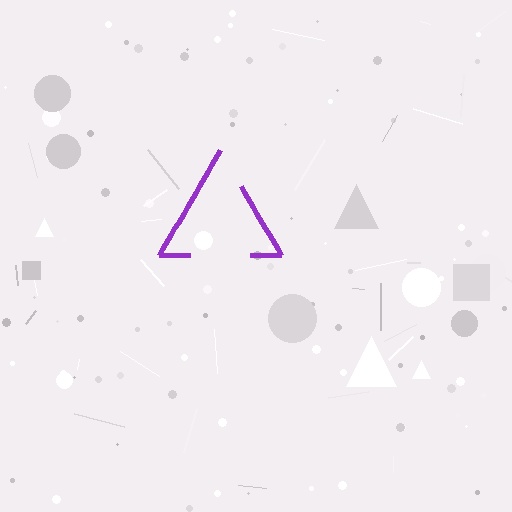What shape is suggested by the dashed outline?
The dashed outline suggests a triangle.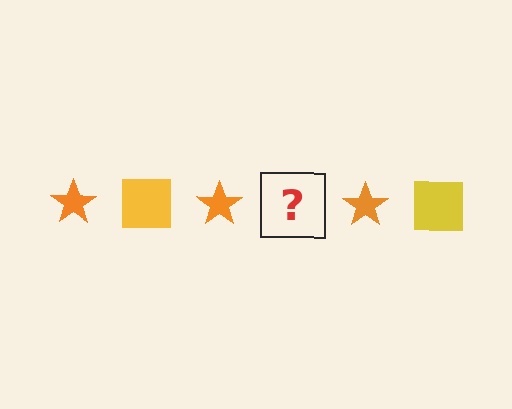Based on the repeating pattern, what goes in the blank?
The blank should be a yellow square.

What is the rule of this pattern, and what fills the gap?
The rule is that the pattern alternates between orange star and yellow square. The gap should be filled with a yellow square.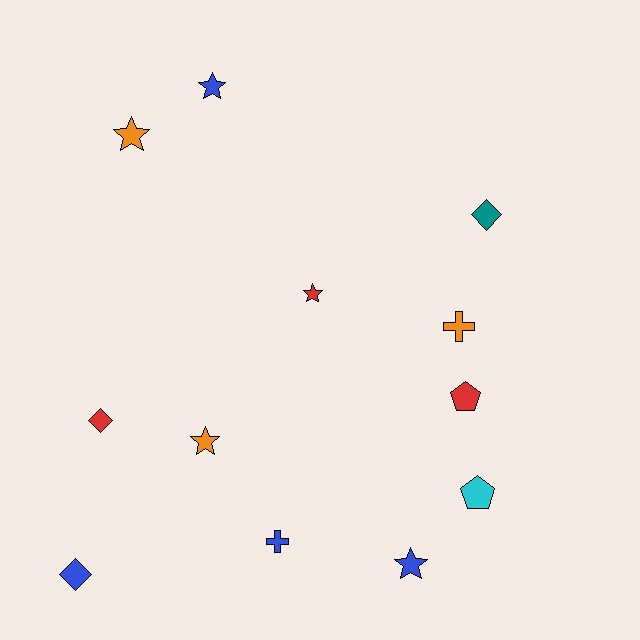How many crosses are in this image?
There are 2 crosses.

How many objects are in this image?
There are 12 objects.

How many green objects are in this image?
There are no green objects.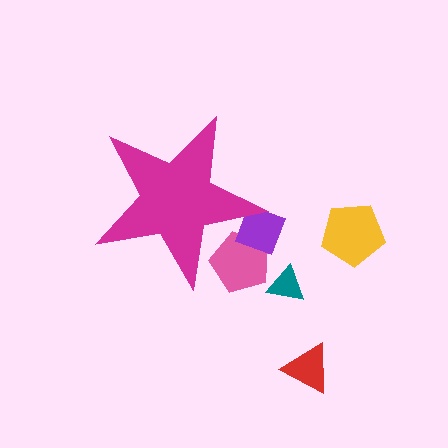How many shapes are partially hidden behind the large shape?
2 shapes are partially hidden.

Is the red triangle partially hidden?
No, the red triangle is fully visible.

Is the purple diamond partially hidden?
Yes, the purple diamond is partially hidden behind the magenta star.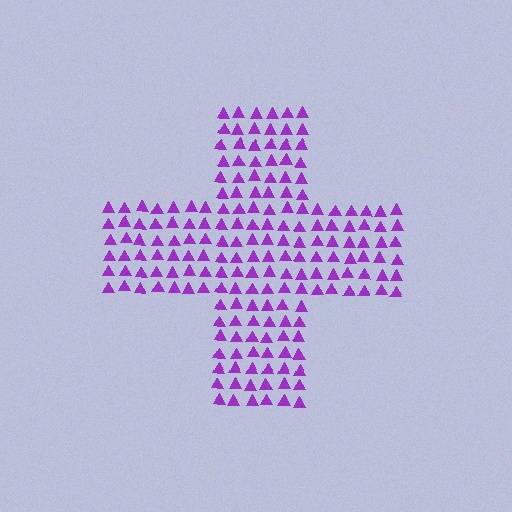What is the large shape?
The large shape is a cross.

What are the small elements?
The small elements are triangles.